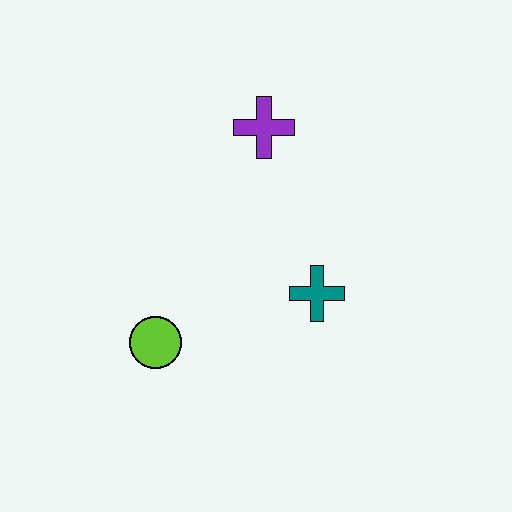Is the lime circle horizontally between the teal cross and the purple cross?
No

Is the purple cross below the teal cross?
No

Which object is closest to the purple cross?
The teal cross is closest to the purple cross.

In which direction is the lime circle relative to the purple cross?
The lime circle is below the purple cross.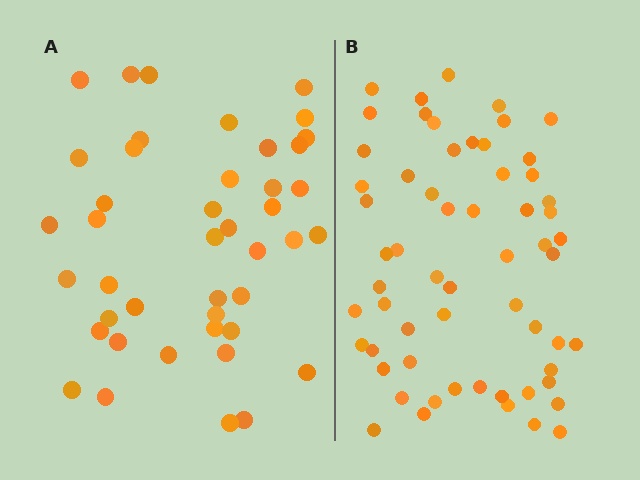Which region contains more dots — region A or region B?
Region B (the right region) has more dots.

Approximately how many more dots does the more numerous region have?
Region B has approximately 15 more dots than region A.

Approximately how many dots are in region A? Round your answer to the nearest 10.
About 40 dots. (The exact count is 43, which rounds to 40.)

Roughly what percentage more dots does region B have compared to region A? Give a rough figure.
About 40% more.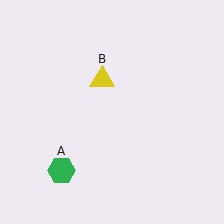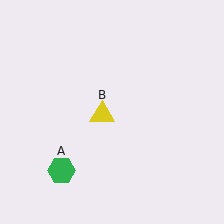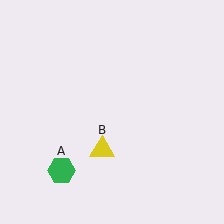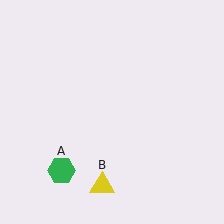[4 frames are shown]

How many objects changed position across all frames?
1 object changed position: yellow triangle (object B).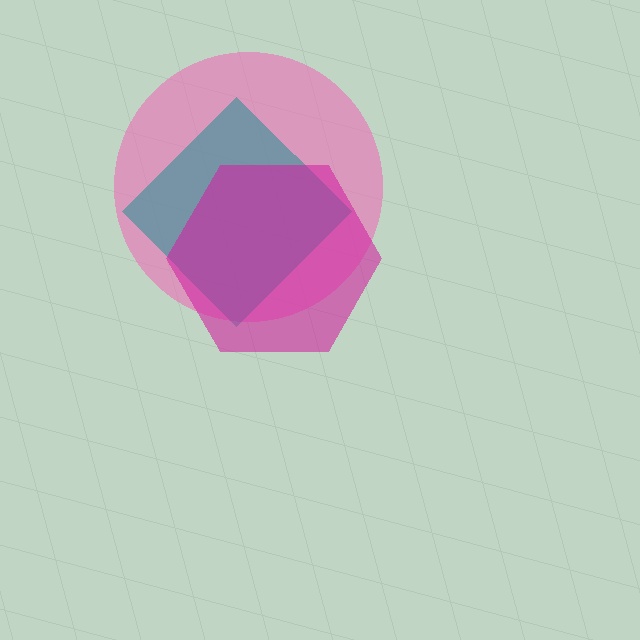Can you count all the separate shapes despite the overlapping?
Yes, there are 3 separate shapes.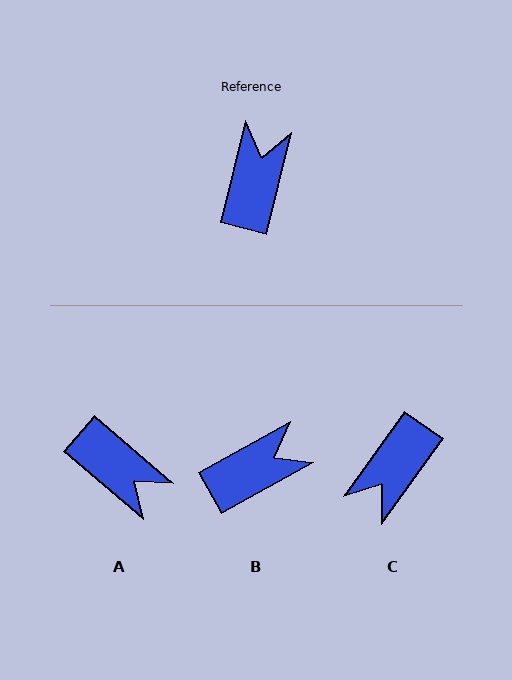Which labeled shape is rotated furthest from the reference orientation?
C, about 158 degrees away.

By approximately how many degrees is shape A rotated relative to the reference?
Approximately 117 degrees clockwise.